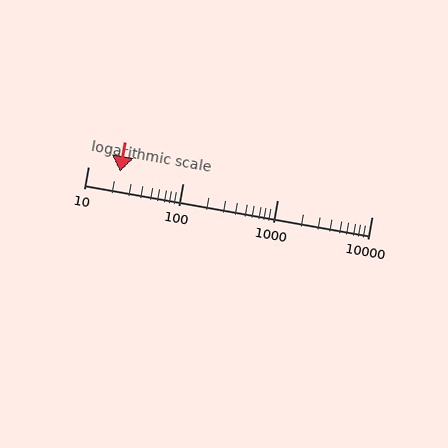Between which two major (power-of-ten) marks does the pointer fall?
The pointer is between 10 and 100.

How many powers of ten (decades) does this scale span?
The scale spans 3 decades, from 10 to 10000.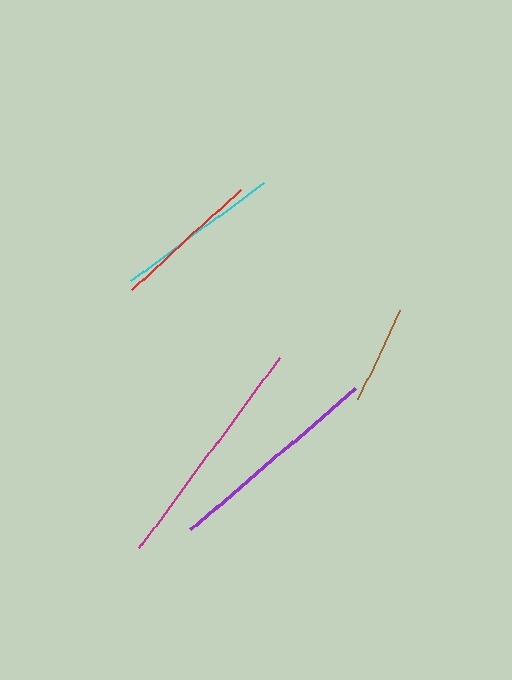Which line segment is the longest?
The magenta line is the longest at approximately 237 pixels.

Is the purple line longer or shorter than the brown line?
The purple line is longer than the brown line.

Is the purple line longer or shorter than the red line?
The purple line is longer than the red line.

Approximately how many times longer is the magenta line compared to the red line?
The magenta line is approximately 1.6 times the length of the red line.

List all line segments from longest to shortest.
From longest to shortest: magenta, purple, cyan, red, brown.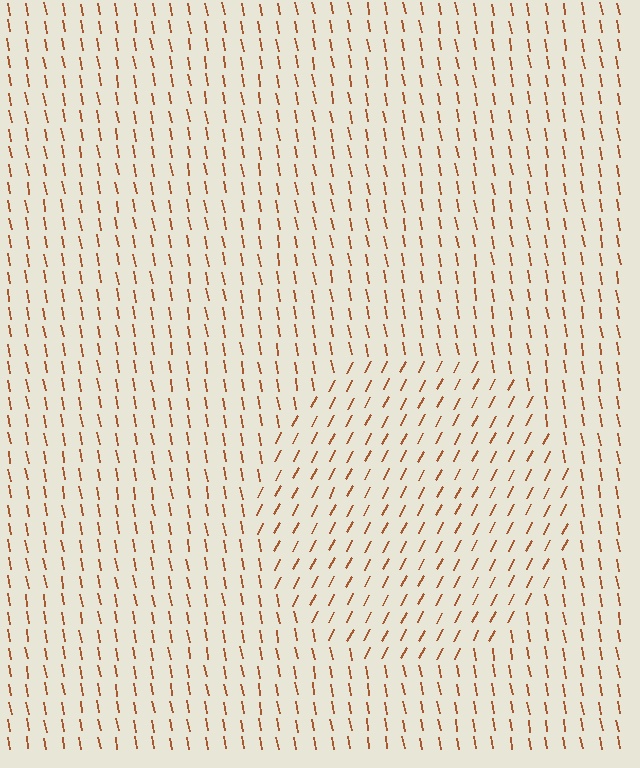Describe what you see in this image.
The image is filled with small brown line segments. A circle region in the image has lines oriented differently from the surrounding lines, creating a visible texture boundary.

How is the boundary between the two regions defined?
The boundary is defined purely by a change in line orientation (approximately 38 degrees difference). All lines are the same color and thickness.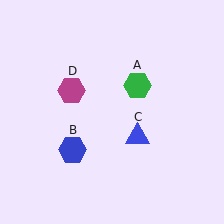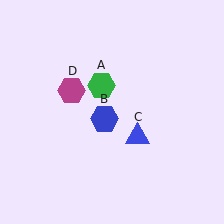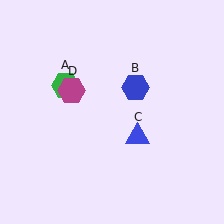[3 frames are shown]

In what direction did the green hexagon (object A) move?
The green hexagon (object A) moved left.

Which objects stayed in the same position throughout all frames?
Blue triangle (object C) and magenta hexagon (object D) remained stationary.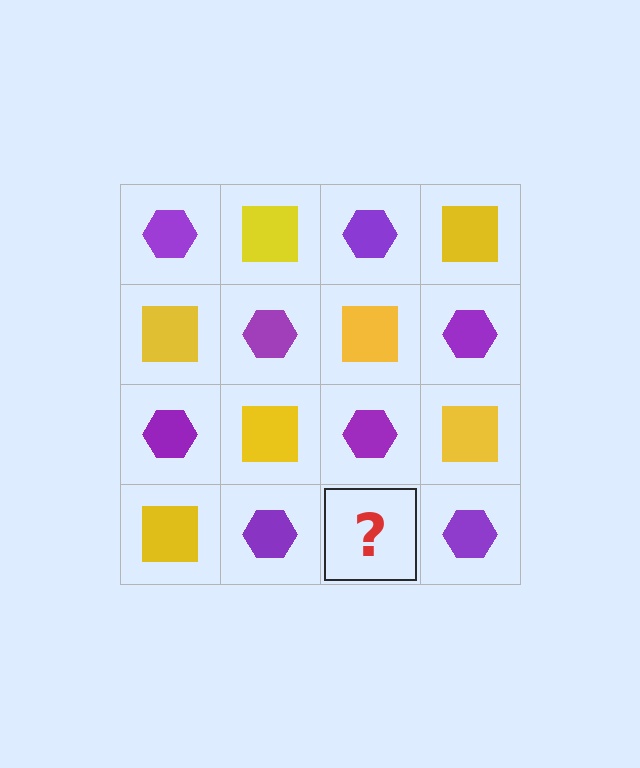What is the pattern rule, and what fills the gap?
The rule is that it alternates purple hexagon and yellow square in a checkerboard pattern. The gap should be filled with a yellow square.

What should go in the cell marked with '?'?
The missing cell should contain a yellow square.